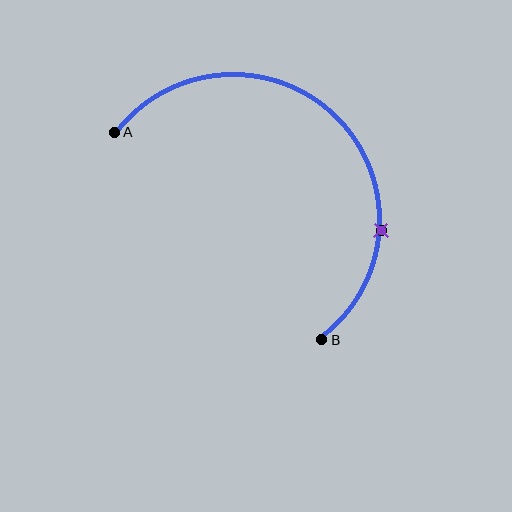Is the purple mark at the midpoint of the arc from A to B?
No. The purple mark lies on the arc but is closer to endpoint B. The arc midpoint would be at the point on the curve equidistant along the arc from both A and B.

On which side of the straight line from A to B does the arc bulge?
The arc bulges above and to the right of the straight line connecting A and B.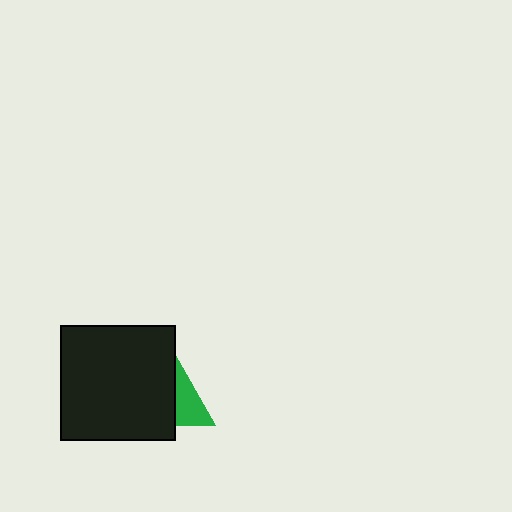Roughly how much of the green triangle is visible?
A small part of it is visible (roughly 40%).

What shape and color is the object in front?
The object in front is a black square.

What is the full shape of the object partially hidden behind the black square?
The partially hidden object is a green triangle.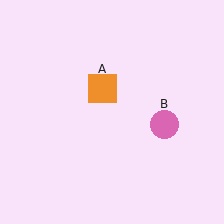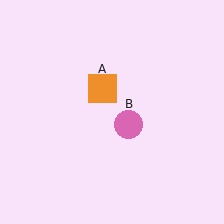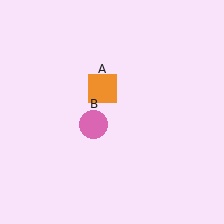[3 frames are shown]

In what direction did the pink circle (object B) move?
The pink circle (object B) moved left.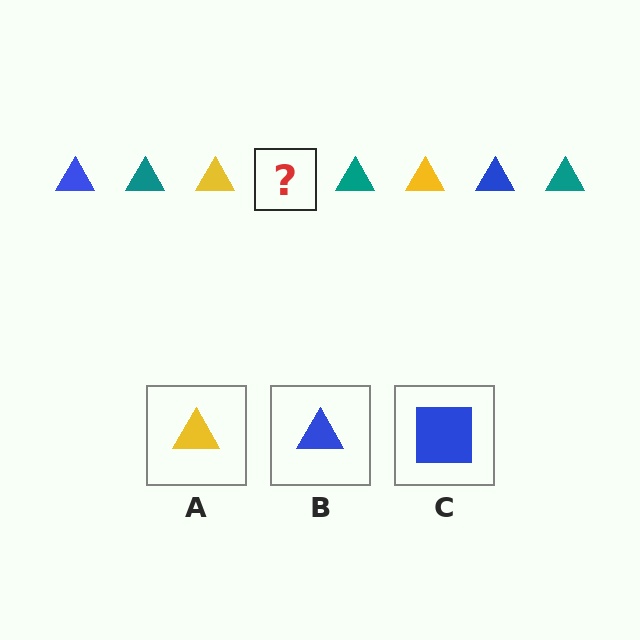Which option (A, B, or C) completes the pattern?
B.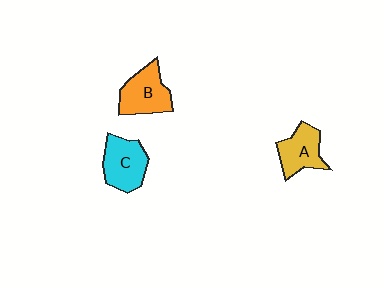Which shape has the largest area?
Shape B (orange).